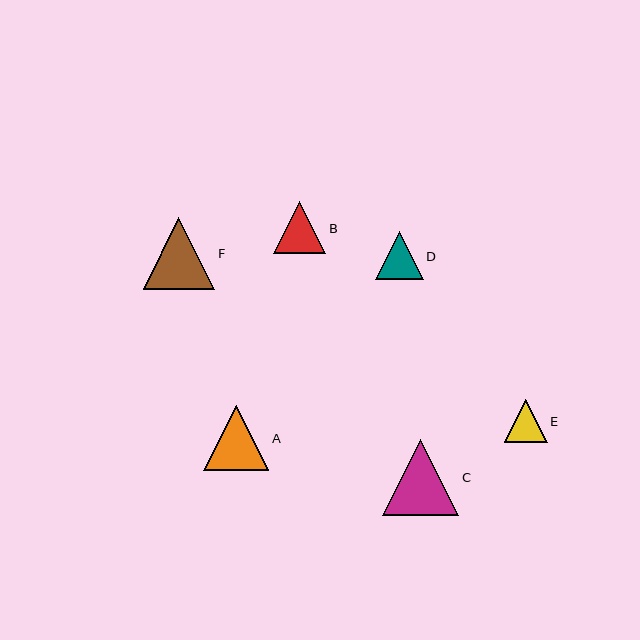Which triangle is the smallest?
Triangle E is the smallest with a size of approximately 43 pixels.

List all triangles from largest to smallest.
From largest to smallest: C, F, A, B, D, E.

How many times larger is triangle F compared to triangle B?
Triangle F is approximately 1.4 times the size of triangle B.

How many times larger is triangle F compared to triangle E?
Triangle F is approximately 1.7 times the size of triangle E.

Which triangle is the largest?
Triangle C is the largest with a size of approximately 77 pixels.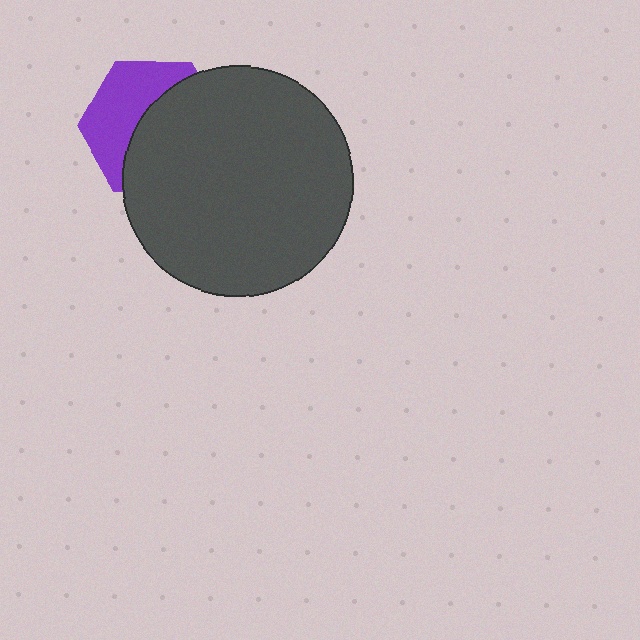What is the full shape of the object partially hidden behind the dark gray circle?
The partially hidden object is a purple hexagon.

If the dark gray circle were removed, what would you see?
You would see the complete purple hexagon.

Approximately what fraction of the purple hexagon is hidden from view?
Roughly 57% of the purple hexagon is hidden behind the dark gray circle.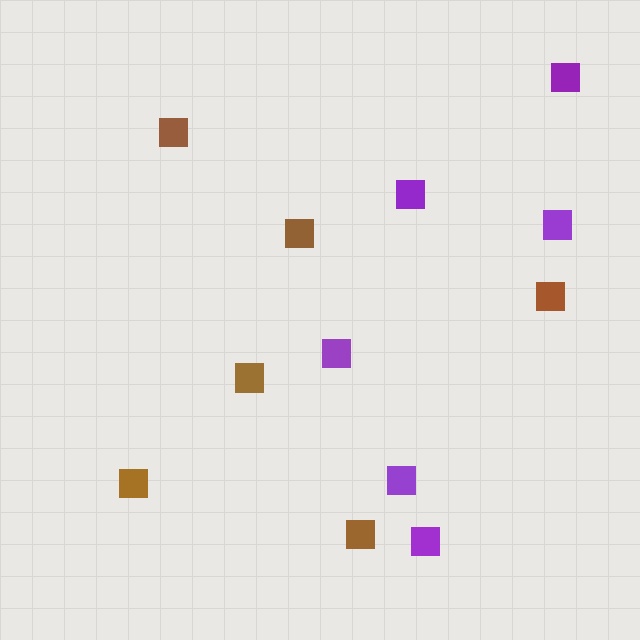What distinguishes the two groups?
There are 2 groups: one group of brown squares (6) and one group of purple squares (6).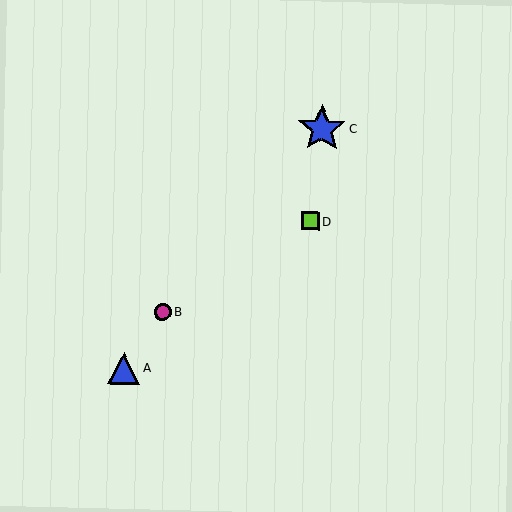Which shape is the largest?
The blue star (labeled C) is the largest.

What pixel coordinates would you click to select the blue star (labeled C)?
Click at (322, 129) to select the blue star C.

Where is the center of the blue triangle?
The center of the blue triangle is at (124, 368).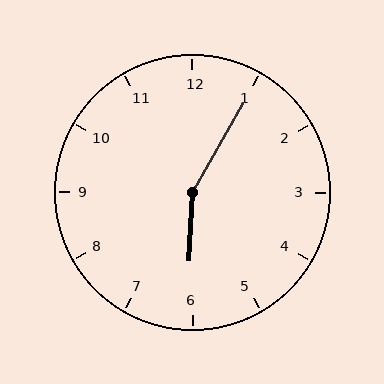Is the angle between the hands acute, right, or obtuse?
It is obtuse.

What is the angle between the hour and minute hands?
Approximately 152 degrees.